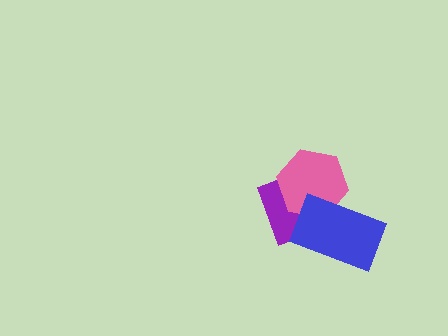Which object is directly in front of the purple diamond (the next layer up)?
The pink hexagon is directly in front of the purple diamond.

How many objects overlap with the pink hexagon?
2 objects overlap with the pink hexagon.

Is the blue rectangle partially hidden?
No, no other shape covers it.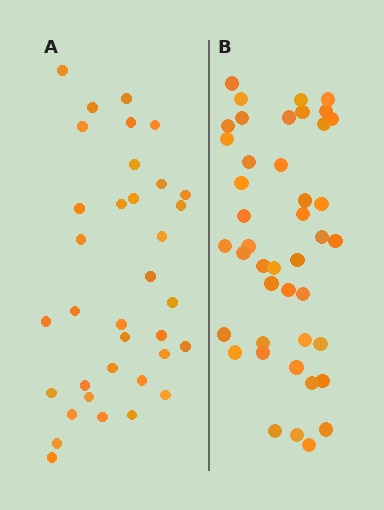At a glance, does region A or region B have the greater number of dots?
Region B (the right region) has more dots.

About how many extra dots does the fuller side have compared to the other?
Region B has roughly 8 or so more dots than region A.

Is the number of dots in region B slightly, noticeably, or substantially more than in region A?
Region B has only slightly more — the two regions are fairly close. The ratio is roughly 1.2 to 1.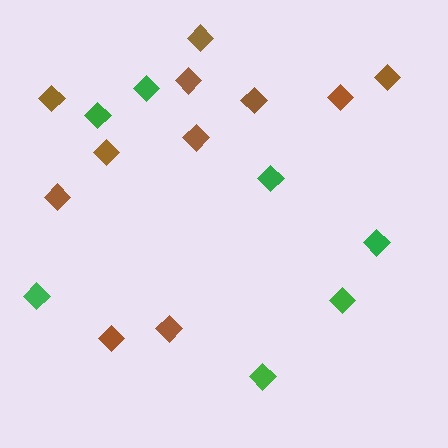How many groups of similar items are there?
There are 2 groups: one group of green diamonds (7) and one group of brown diamonds (11).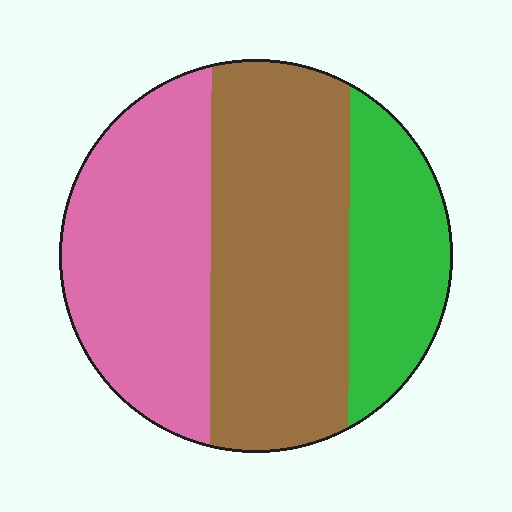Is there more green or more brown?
Brown.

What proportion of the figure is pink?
Pink covers about 35% of the figure.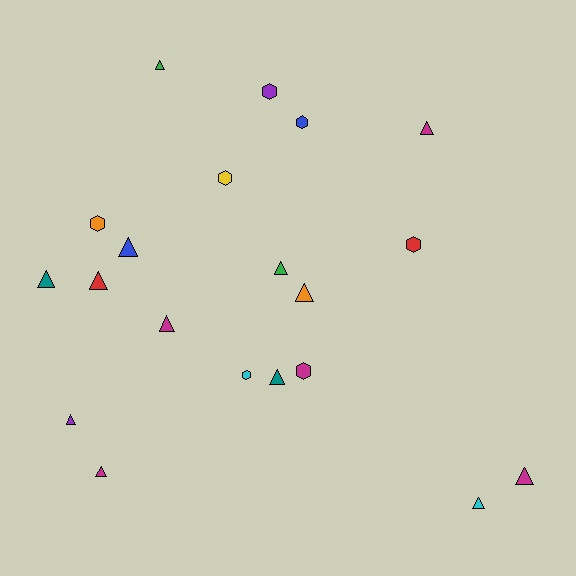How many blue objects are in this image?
There are 2 blue objects.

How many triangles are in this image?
There are 13 triangles.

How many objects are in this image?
There are 20 objects.